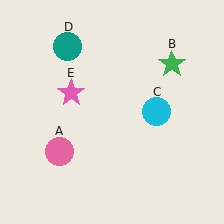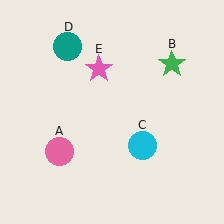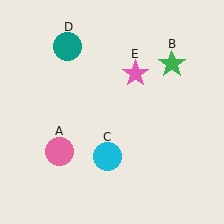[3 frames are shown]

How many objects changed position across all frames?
2 objects changed position: cyan circle (object C), pink star (object E).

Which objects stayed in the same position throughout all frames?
Pink circle (object A) and green star (object B) and teal circle (object D) remained stationary.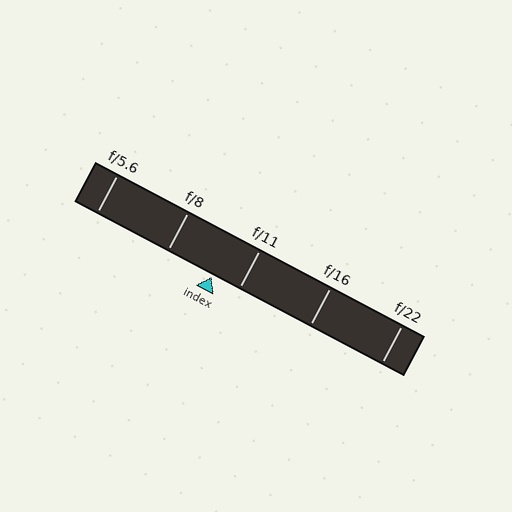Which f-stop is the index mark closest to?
The index mark is closest to f/11.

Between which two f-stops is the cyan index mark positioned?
The index mark is between f/8 and f/11.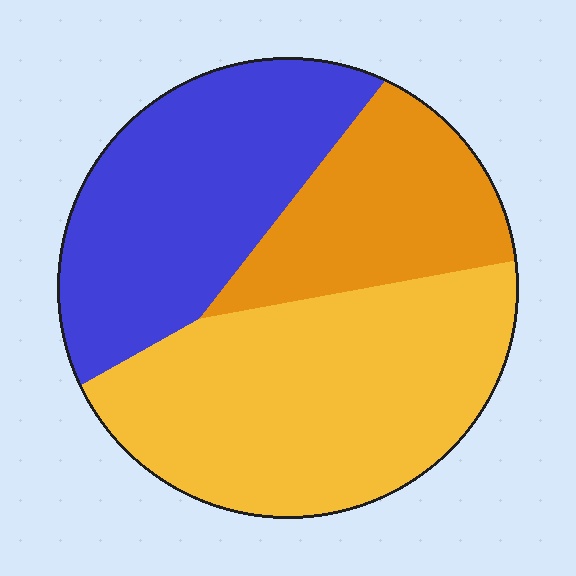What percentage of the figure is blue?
Blue takes up about one third (1/3) of the figure.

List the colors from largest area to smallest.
From largest to smallest: yellow, blue, orange.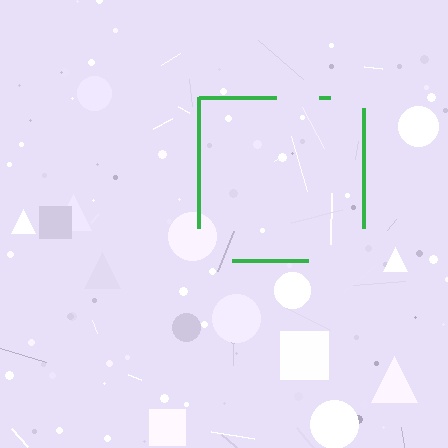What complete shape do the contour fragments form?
The contour fragments form a square.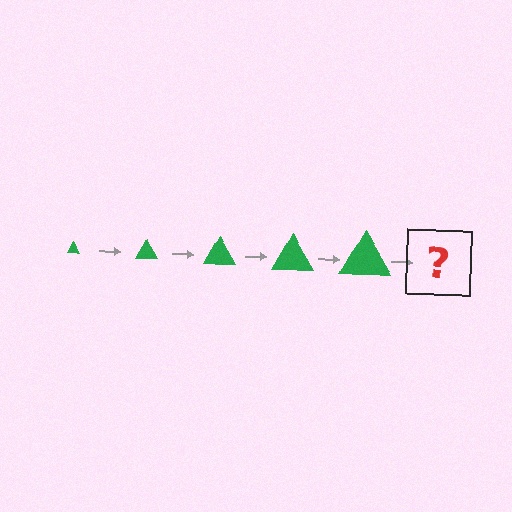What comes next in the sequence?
The next element should be a green triangle, larger than the previous one.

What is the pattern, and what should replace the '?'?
The pattern is that the triangle gets progressively larger each step. The '?' should be a green triangle, larger than the previous one.